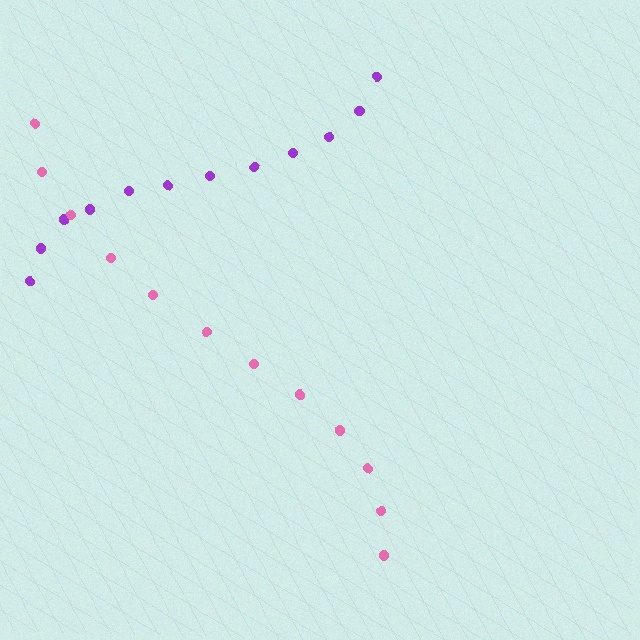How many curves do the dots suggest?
There are 2 distinct paths.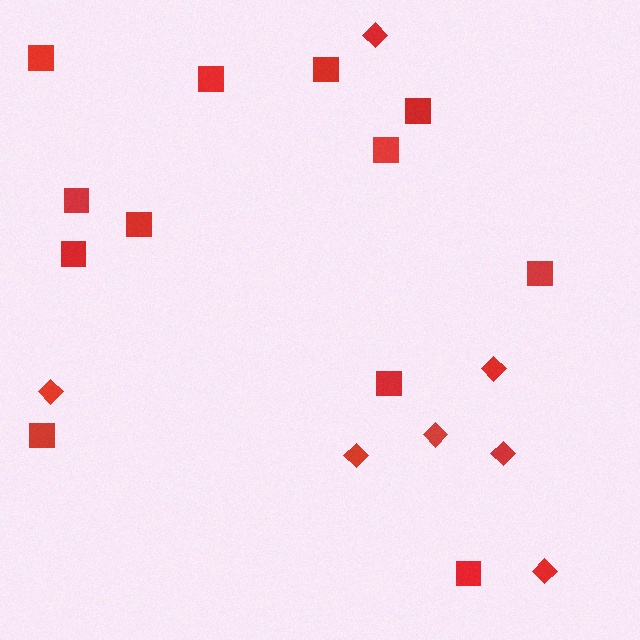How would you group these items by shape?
There are 2 groups: one group of squares (12) and one group of diamonds (7).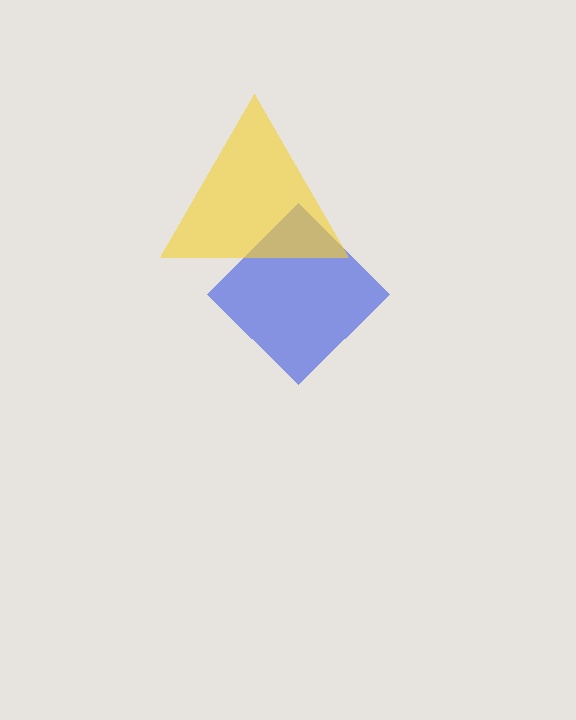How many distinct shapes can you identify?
There are 2 distinct shapes: a blue diamond, a yellow triangle.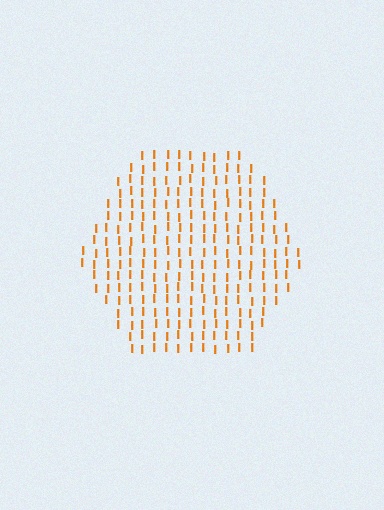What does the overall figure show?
The overall figure shows a hexagon.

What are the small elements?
The small elements are letter I's.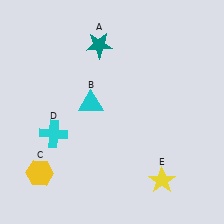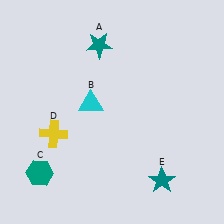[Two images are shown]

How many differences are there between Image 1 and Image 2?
There are 3 differences between the two images.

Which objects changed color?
C changed from yellow to teal. D changed from cyan to yellow. E changed from yellow to teal.